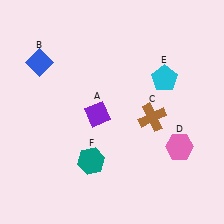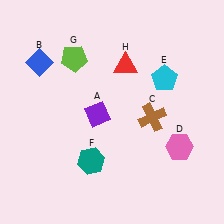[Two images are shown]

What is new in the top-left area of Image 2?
A lime pentagon (G) was added in the top-left area of Image 2.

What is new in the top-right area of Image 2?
A red triangle (H) was added in the top-right area of Image 2.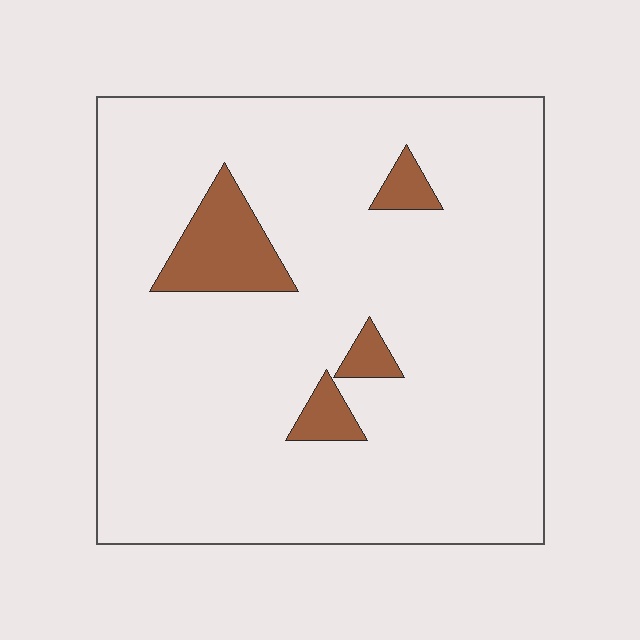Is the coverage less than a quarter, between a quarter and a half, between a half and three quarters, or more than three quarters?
Less than a quarter.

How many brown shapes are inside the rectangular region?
4.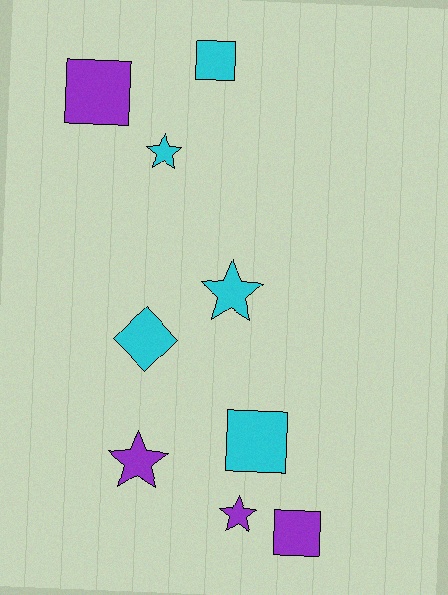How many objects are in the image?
There are 9 objects.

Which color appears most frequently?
Cyan, with 5 objects.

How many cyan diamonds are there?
There is 1 cyan diamond.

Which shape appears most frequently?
Square, with 4 objects.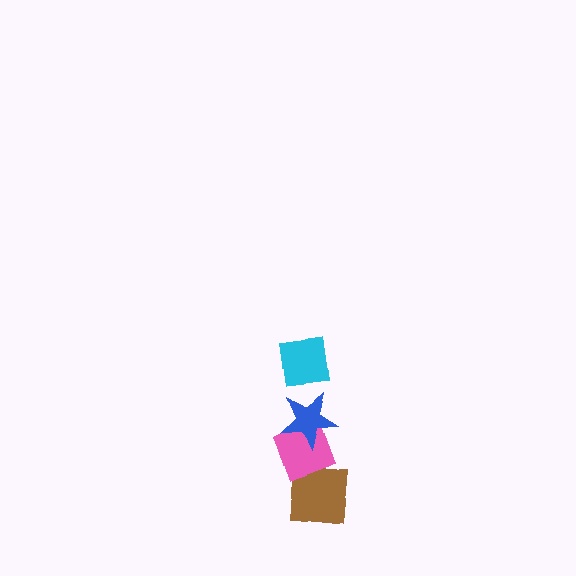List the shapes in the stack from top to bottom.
From top to bottom: the cyan square, the blue star, the pink diamond, the brown square.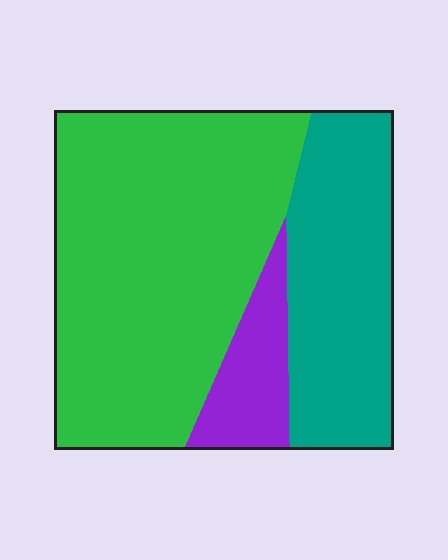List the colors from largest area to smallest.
From largest to smallest: green, teal, purple.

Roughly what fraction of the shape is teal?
Teal takes up about one third (1/3) of the shape.